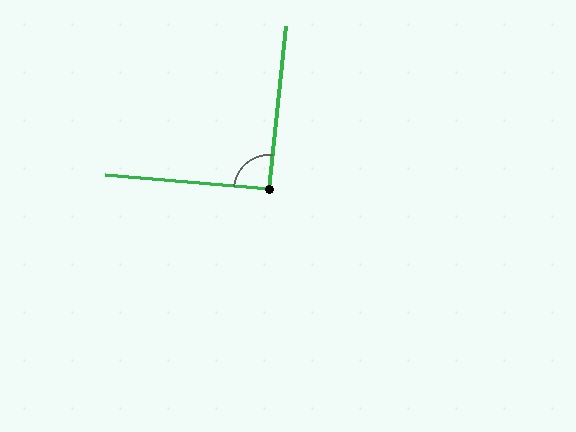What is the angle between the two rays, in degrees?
Approximately 91 degrees.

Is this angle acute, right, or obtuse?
It is approximately a right angle.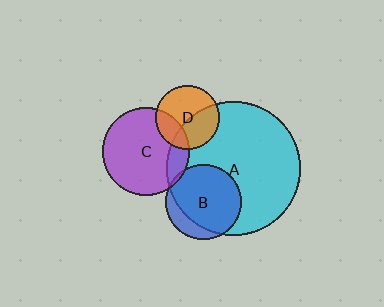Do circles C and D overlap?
Yes.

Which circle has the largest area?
Circle A (cyan).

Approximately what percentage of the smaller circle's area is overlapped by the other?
Approximately 25%.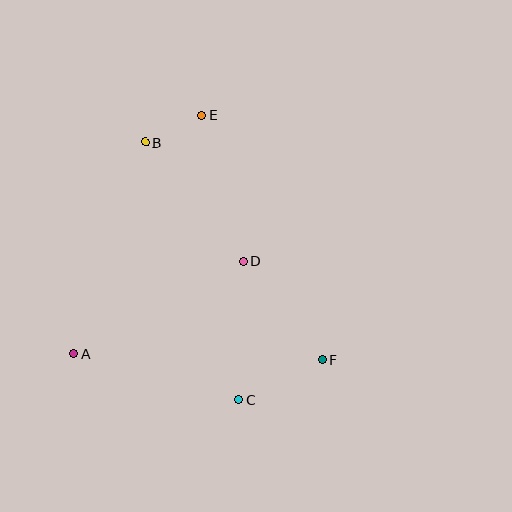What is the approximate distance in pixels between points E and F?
The distance between E and F is approximately 273 pixels.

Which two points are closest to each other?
Points B and E are closest to each other.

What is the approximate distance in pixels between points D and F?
The distance between D and F is approximately 126 pixels.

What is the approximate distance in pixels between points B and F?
The distance between B and F is approximately 280 pixels.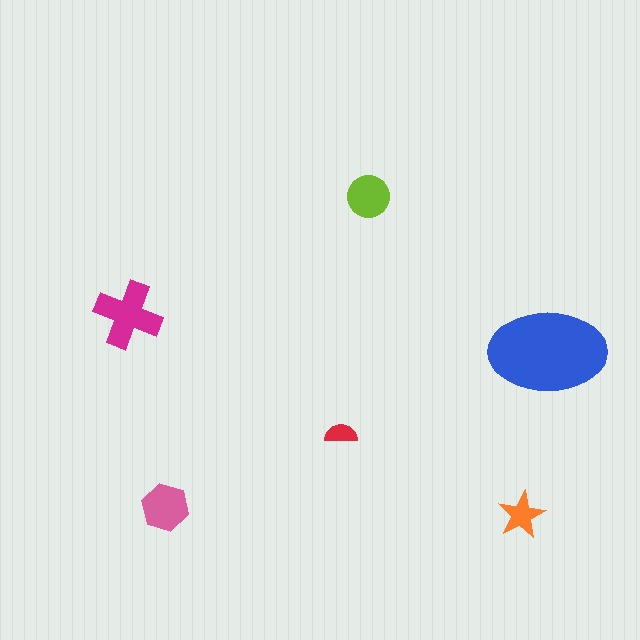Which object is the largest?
The blue ellipse.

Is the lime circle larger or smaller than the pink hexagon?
Smaller.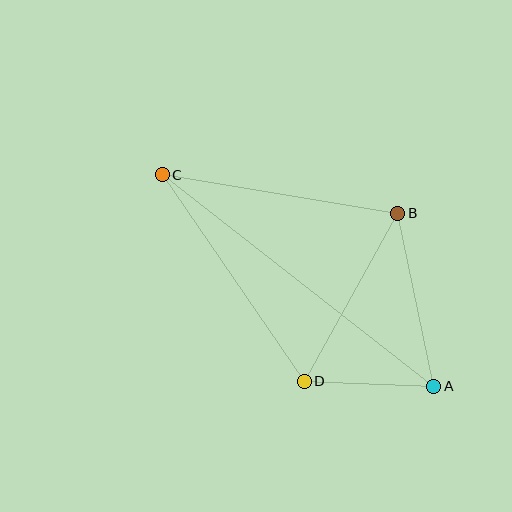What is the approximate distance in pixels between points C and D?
The distance between C and D is approximately 251 pixels.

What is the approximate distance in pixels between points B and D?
The distance between B and D is approximately 193 pixels.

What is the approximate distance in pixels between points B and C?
The distance between B and C is approximately 239 pixels.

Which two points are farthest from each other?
Points A and C are farthest from each other.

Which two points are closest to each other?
Points A and D are closest to each other.